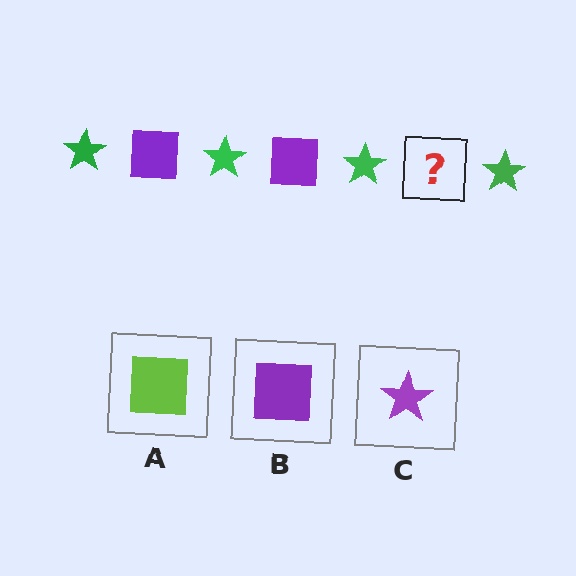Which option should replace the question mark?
Option B.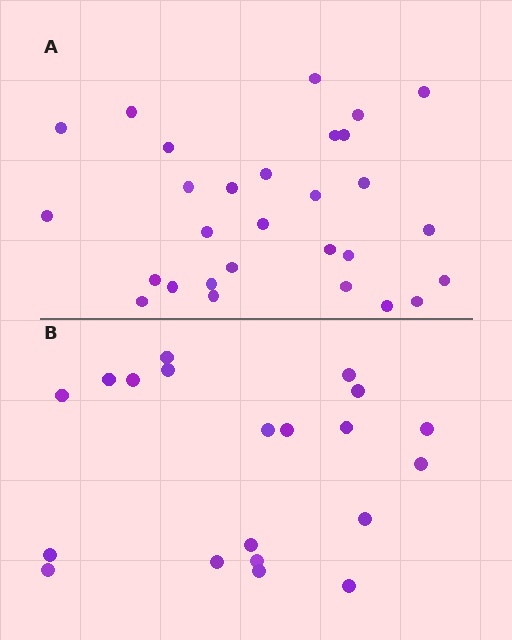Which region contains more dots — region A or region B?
Region A (the top region) has more dots.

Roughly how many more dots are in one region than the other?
Region A has roughly 8 or so more dots than region B.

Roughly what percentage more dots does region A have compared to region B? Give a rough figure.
About 45% more.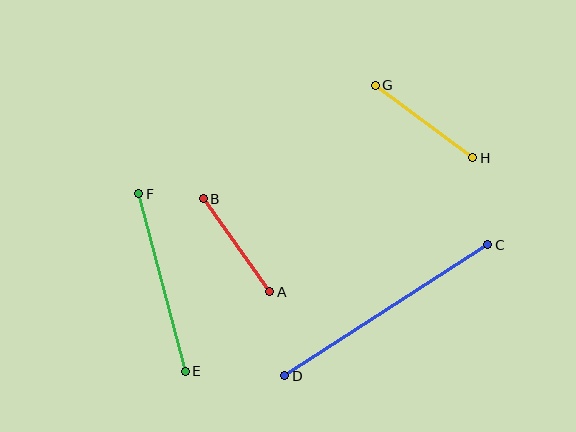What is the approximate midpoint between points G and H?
The midpoint is at approximately (424, 122) pixels.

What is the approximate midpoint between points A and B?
The midpoint is at approximately (236, 245) pixels.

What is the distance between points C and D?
The distance is approximately 241 pixels.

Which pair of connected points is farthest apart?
Points C and D are farthest apart.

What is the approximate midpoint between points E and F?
The midpoint is at approximately (162, 283) pixels.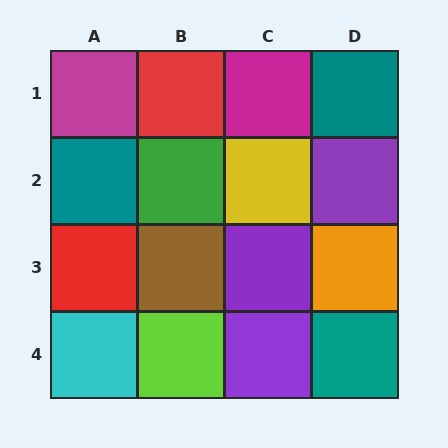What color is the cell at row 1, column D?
Teal.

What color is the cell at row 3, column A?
Red.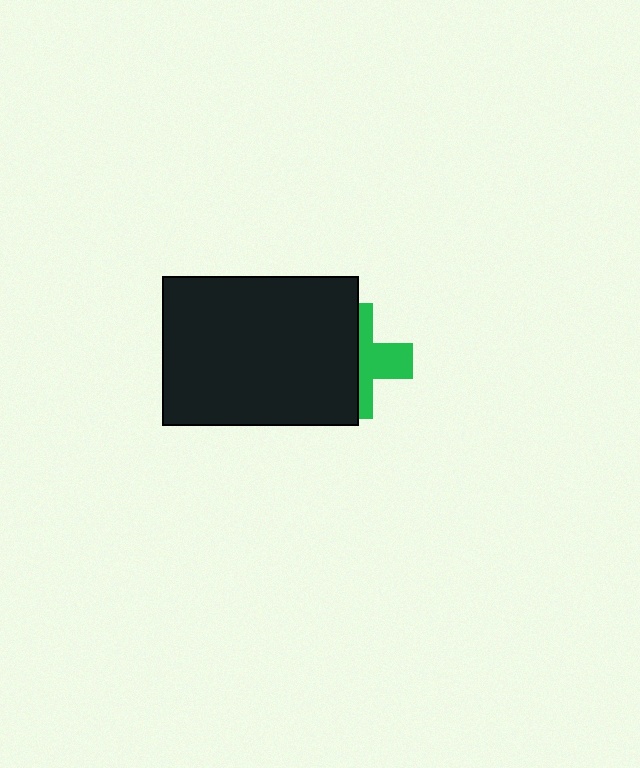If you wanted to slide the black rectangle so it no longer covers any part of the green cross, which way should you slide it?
Slide it left — that is the most direct way to separate the two shapes.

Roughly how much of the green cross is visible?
A small part of it is visible (roughly 43%).